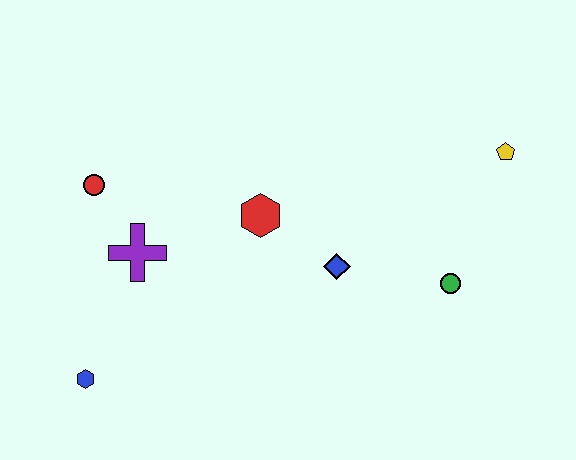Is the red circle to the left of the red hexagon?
Yes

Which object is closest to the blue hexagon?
The purple cross is closest to the blue hexagon.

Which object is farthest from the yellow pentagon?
The blue hexagon is farthest from the yellow pentagon.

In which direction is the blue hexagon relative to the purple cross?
The blue hexagon is below the purple cross.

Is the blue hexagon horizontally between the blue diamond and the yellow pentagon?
No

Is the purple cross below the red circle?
Yes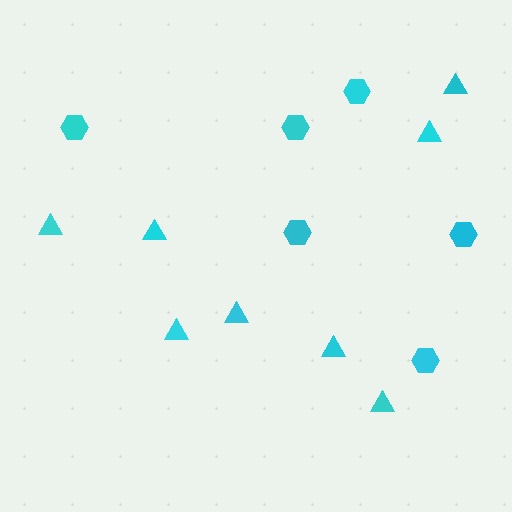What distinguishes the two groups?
There are 2 groups: one group of hexagons (6) and one group of triangles (8).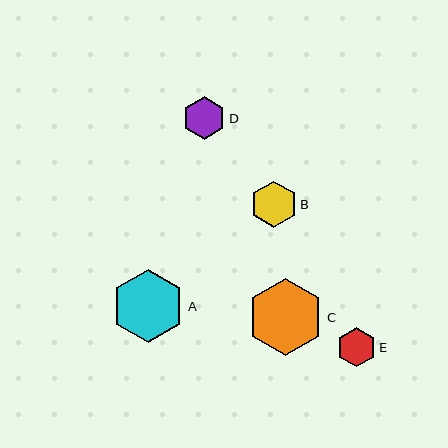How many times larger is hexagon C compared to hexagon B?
Hexagon C is approximately 1.6 times the size of hexagon B.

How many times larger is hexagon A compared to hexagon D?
Hexagon A is approximately 1.7 times the size of hexagon D.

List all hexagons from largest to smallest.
From largest to smallest: C, A, B, D, E.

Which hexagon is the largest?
Hexagon C is the largest with a size of approximately 76 pixels.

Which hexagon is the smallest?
Hexagon E is the smallest with a size of approximately 39 pixels.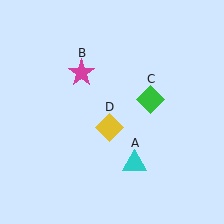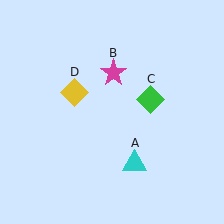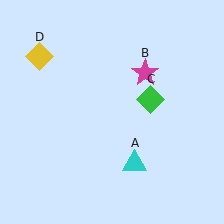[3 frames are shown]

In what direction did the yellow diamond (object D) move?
The yellow diamond (object D) moved up and to the left.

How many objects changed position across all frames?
2 objects changed position: magenta star (object B), yellow diamond (object D).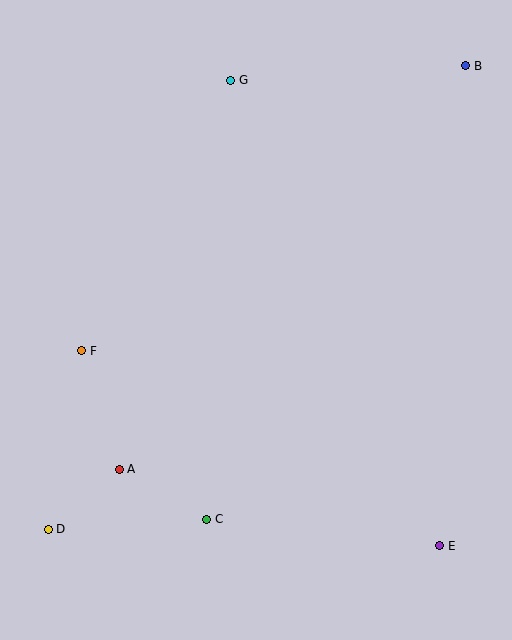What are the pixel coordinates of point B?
Point B is at (466, 66).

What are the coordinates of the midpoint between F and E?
The midpoint between F and E is at (261, 448).